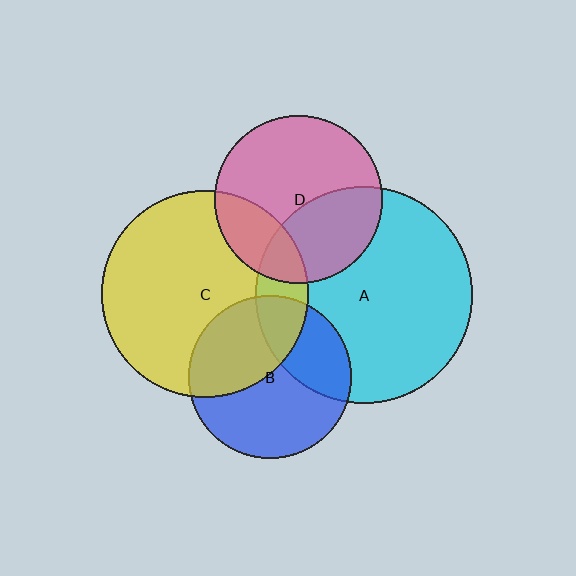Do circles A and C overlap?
Yes.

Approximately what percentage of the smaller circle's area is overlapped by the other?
Approximately 15%.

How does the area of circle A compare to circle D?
Approximately 1.7 times.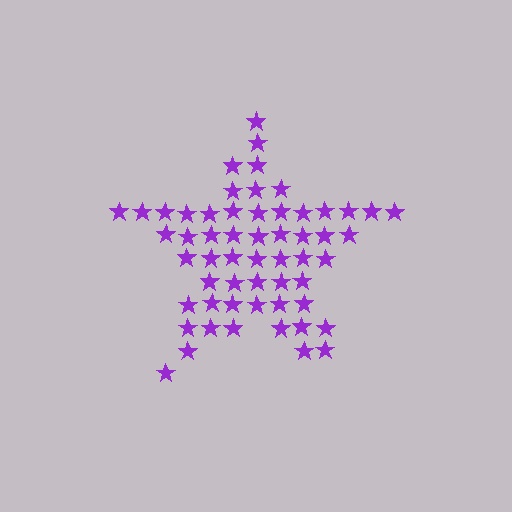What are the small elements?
The small elements are stars.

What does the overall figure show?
The overall figure shows a star.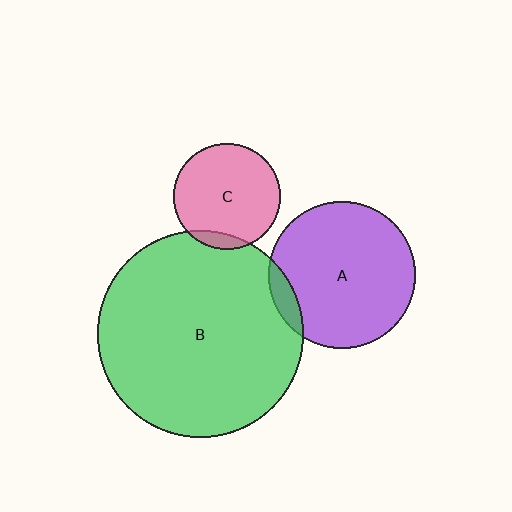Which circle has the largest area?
Circle B (green).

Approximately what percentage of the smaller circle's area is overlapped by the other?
Approximately 10%.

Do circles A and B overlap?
Yes.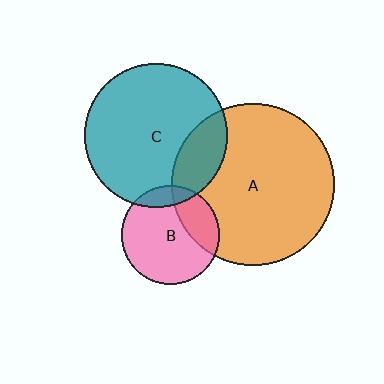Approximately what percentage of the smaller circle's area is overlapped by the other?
Approximately 10%.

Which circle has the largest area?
Circle A (orange).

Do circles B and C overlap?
Yes.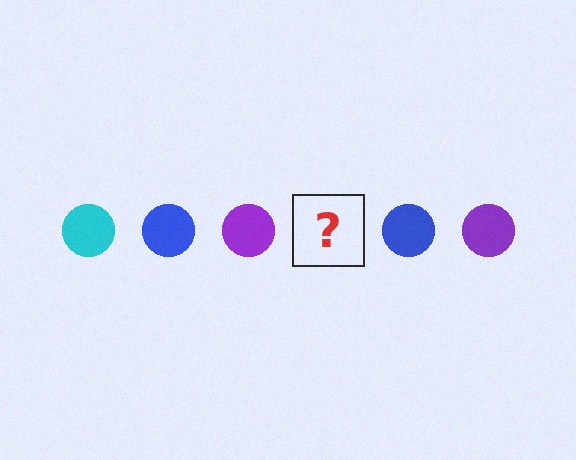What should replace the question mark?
The question mark should be replaced with a cyan circle.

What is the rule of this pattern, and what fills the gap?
The rule is that the pattern cycles through cyan, blue, purple circles. The gap should be filled with a cyan circle.